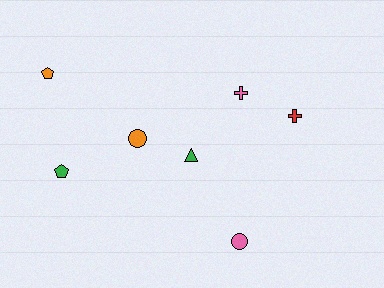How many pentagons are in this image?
There are 2 pentagons.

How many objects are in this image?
There are 7 objects.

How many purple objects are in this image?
There are no purple objects.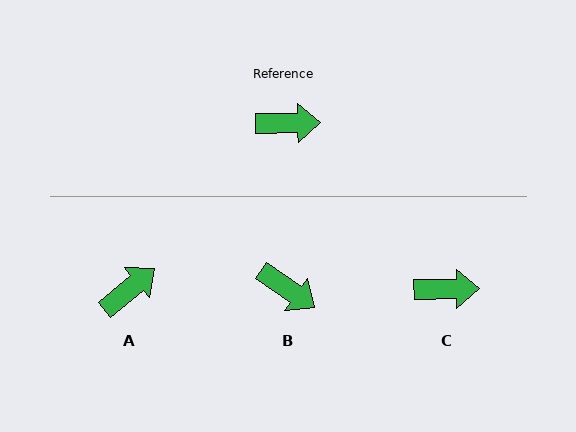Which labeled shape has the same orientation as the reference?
C.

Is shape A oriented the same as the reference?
No, it is off by about 38 degrees.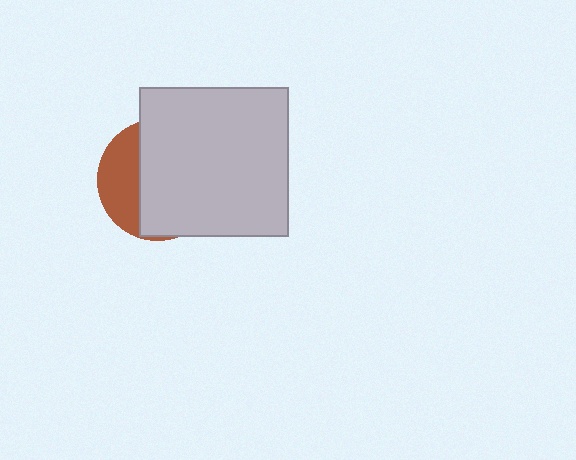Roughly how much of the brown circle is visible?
A small part of it is visible (roughly 32%).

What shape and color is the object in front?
The object in front is a light gray square.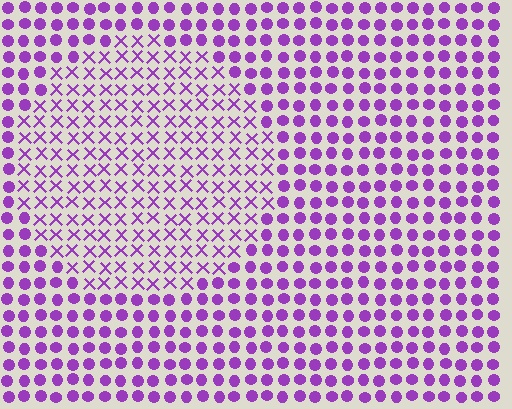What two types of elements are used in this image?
The image uses X marks inside the circle region and circles outside it.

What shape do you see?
I see a circle.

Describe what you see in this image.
The image is filled with small purple elements arranged in a uniform grid. A circle-shaped region contains X marks, while the surrounding area contains circles. The boundary is defined purely by the change in element shape.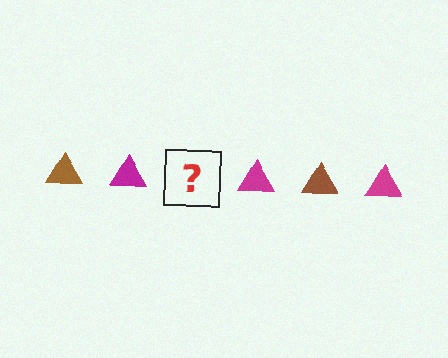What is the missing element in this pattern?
The missing element is a brown triangle.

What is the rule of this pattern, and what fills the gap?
The rule is that the pattern cycles through brown, magenta triangles. The gap should be filled with a brown triangle.